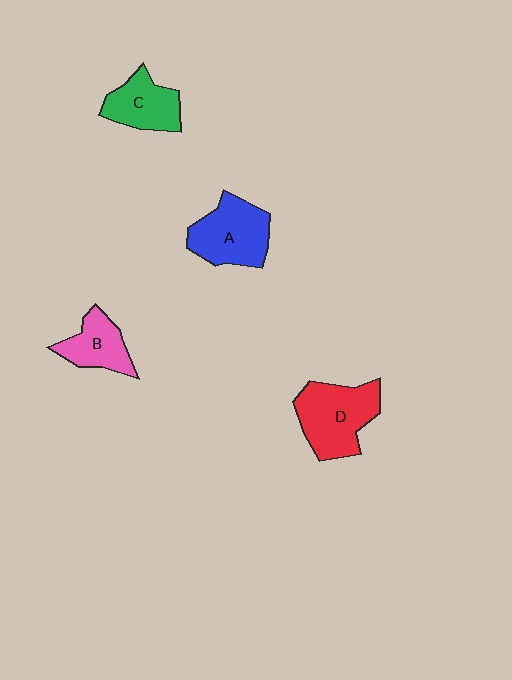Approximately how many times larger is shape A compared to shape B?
Approximately 1.4 times.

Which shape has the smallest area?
Shape B (pink).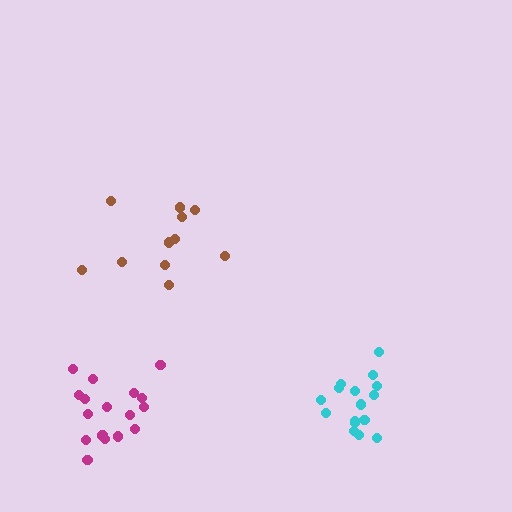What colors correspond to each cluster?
The clusters are colored: brown, cyan, magenta.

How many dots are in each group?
Group 1: 11 dots, Group 2: 16 dots, Group 3: 17 dots (44 total).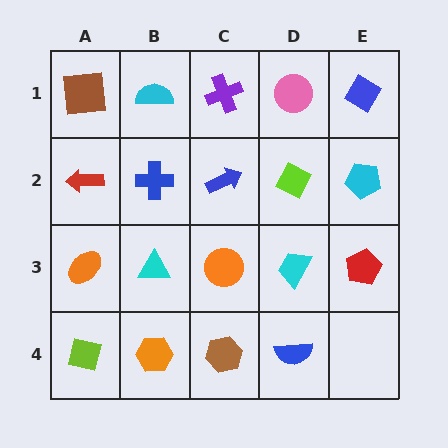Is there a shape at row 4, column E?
No, that cell is empty.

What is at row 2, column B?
A blue cross.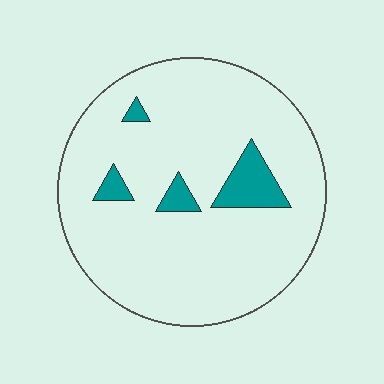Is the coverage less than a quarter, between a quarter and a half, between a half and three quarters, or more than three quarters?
Less than a quarter.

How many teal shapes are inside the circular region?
4.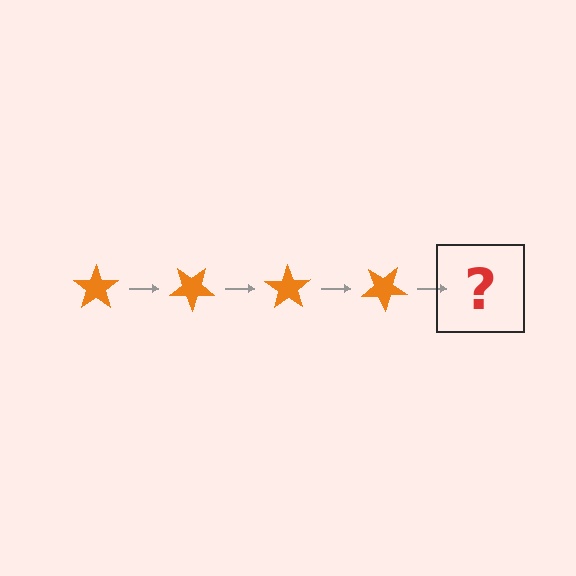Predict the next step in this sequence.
The next step is an orange star rotated 140 degrees.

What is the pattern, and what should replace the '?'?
The pattern is that the star rotates 35 degrees each step. The '?' should be an orange star rotated 140 degrees.